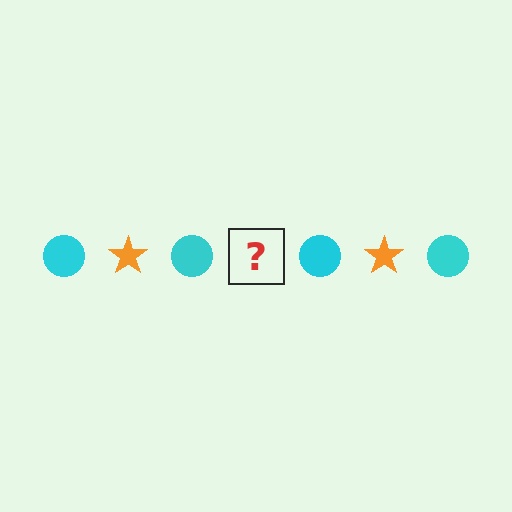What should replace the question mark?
The question mark should be replaced with an orange star.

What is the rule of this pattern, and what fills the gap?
The rule is that the pattern alternates between cyan circle and orange star. The gap should be filled with an orange star.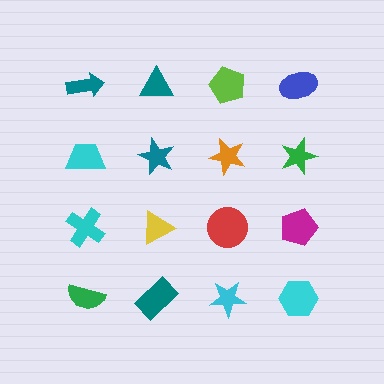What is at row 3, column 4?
A magenta pentagon.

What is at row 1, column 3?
A lime pentagon.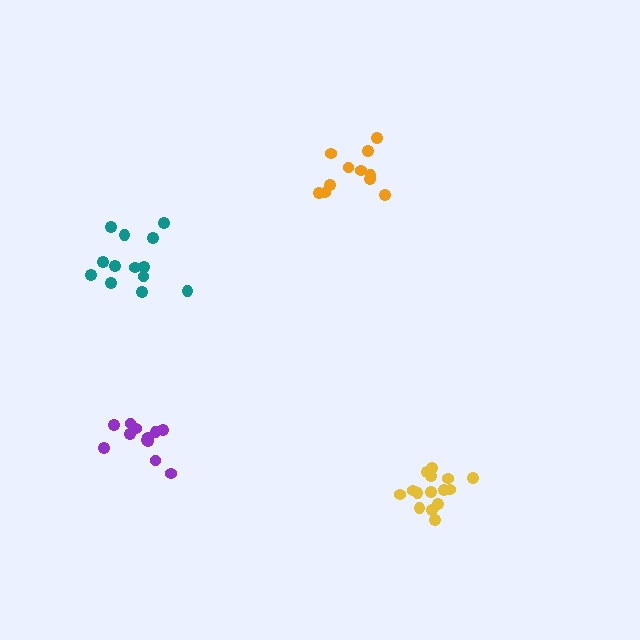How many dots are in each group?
Group 1: 12 dots, Group 2: 11 dots, Group 3: 15 dots, Group 4: 13 dots (51 total).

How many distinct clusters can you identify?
There are 4 distinct clusters.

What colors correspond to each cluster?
The clusters are colored: purple, orange, yellow, teal.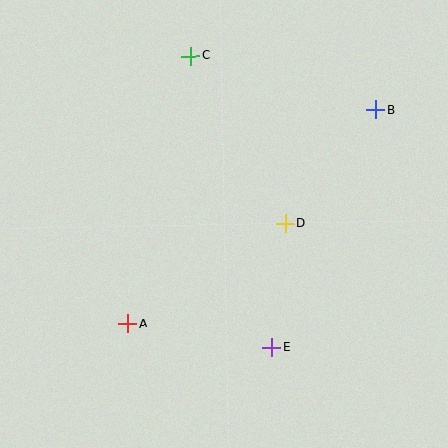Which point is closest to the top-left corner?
Point C is closest to the top-left corner.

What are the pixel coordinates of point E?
Point E is at (272, 347).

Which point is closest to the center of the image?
Point D at (285, 223) is closest to the center.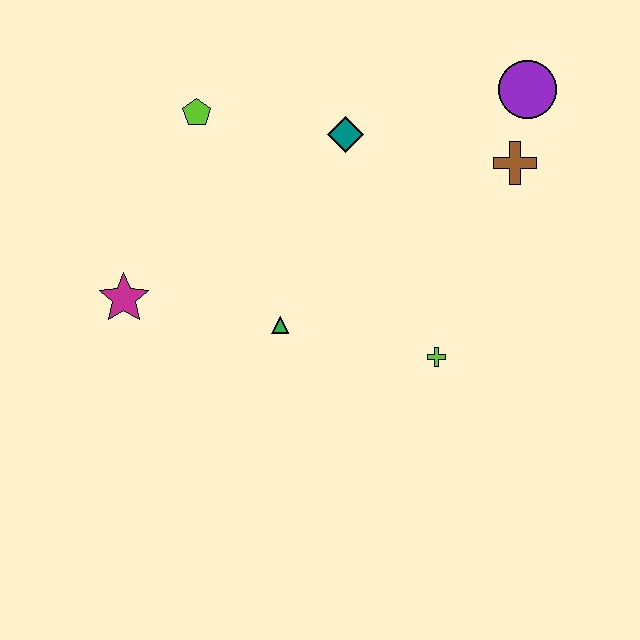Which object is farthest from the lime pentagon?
The lime cross is farthest from the lime pentagon.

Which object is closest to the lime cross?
The green triangle is closest to the lime cross.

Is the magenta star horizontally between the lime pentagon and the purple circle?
No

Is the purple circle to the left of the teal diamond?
No